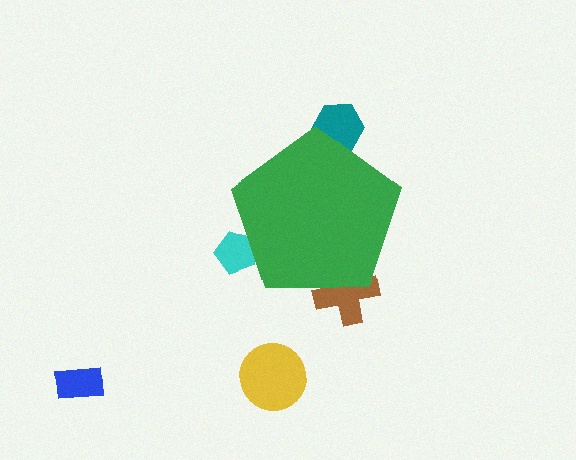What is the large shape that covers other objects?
A green pentagon.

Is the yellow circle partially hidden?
No, the yellow circle is fully visible.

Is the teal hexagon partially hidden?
Yes, the teal hexagon is partially hidden behind the green pentagon.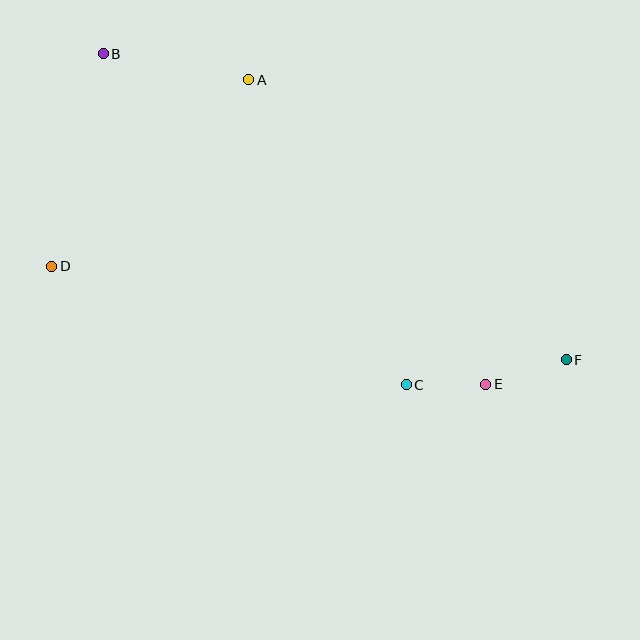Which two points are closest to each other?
Points C and E are closest to each other.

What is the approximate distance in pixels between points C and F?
The distance between C and F is approximately 162 pixels.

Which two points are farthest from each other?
Points B and F are farthest from each other.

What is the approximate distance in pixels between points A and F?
The distance between A and F is approximately 424 pixels.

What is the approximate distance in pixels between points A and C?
The distance between A and C is approximately 343 pixels.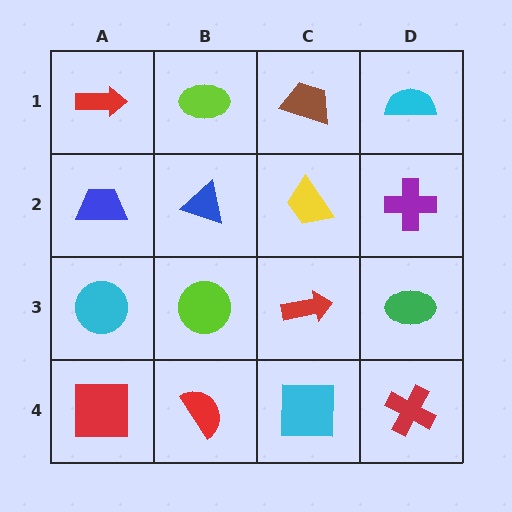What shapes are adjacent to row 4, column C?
A red arrow (row 3, column C), a red semicircle (row 4, column B), a red cross (row 4, column D).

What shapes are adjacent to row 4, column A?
A cyan circle (row 3, column A), a red semicircle (row 4, column B).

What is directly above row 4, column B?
A lime circle.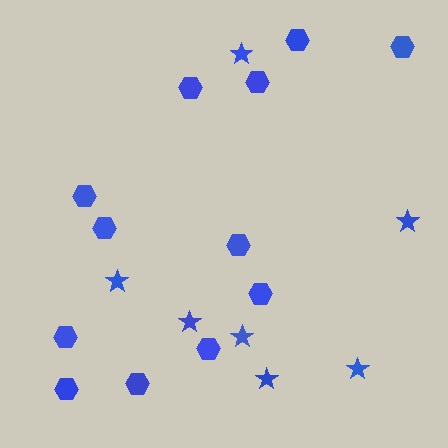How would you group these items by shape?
There are 2 groups: one group of hexagons (12) and one group of stars (7).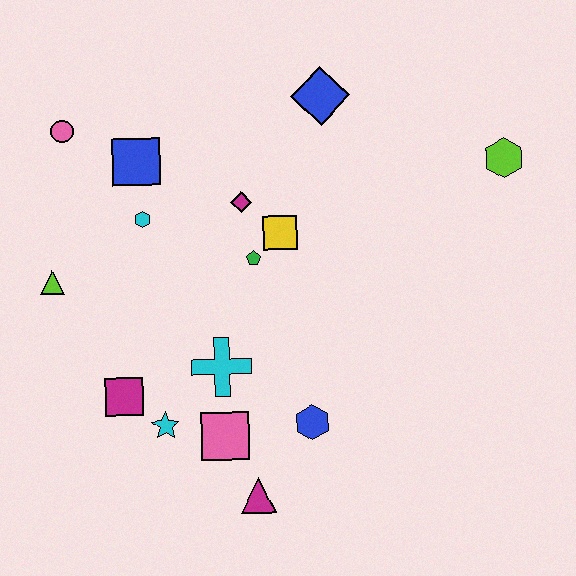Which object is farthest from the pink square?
The lime hexagon is farthest from the pink square.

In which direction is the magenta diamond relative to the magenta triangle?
The magenta diamond is above the magenta triangle.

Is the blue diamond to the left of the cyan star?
No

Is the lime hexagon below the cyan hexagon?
No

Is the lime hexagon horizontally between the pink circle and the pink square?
No